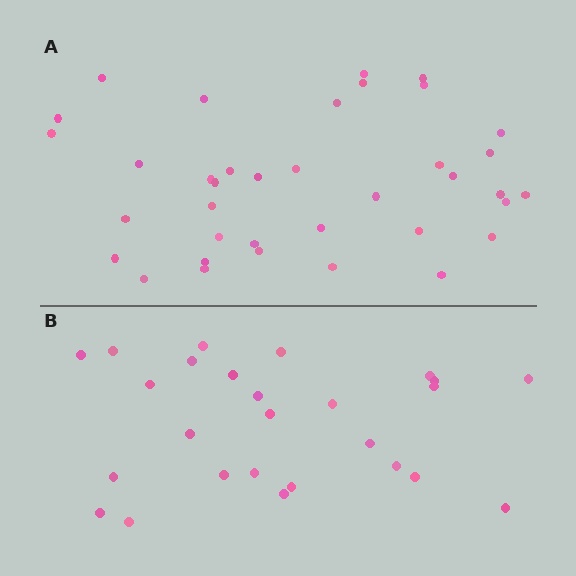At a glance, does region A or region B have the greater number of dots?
Region A (the top region) has more dots.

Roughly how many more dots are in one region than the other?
Region A has roughly 12 or so more dots than region B.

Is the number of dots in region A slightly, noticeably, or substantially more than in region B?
Region A has noticeably more, but not dramatically so. The ratio is roughly 1.4 to 1.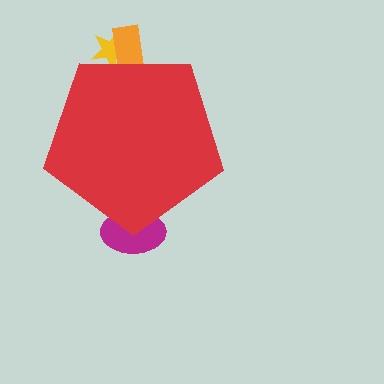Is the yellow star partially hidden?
Yes, the yellow star is partially hidden behind the red pentagon.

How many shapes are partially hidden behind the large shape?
3 shapes are partially hidden.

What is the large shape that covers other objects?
A red pentagon.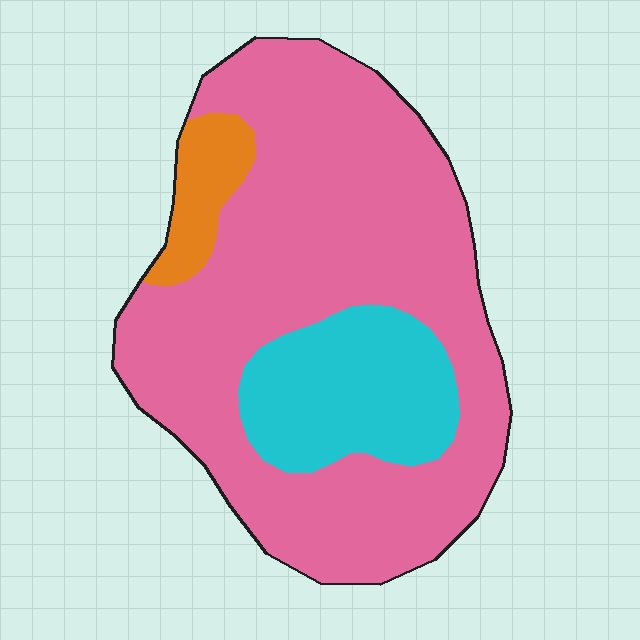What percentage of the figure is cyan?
Cyan covers 19% of the figure.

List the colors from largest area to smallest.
From largest to smallest: pink, cyan, orange.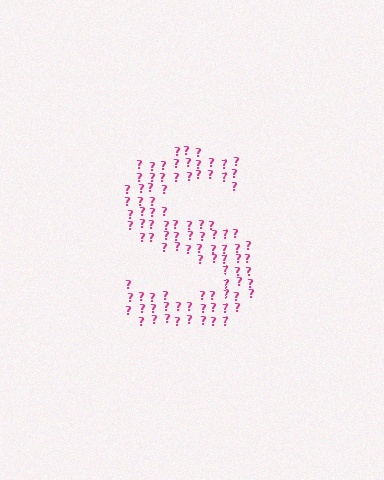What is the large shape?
The large shape is the letter S.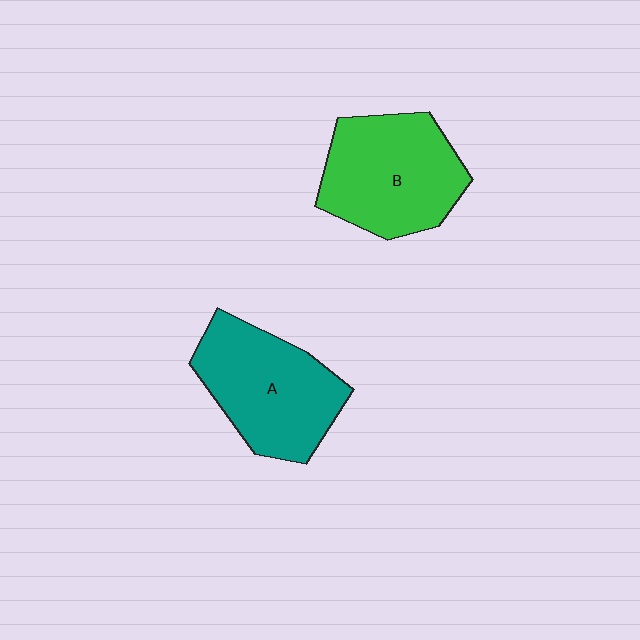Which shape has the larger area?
Shape B (green).